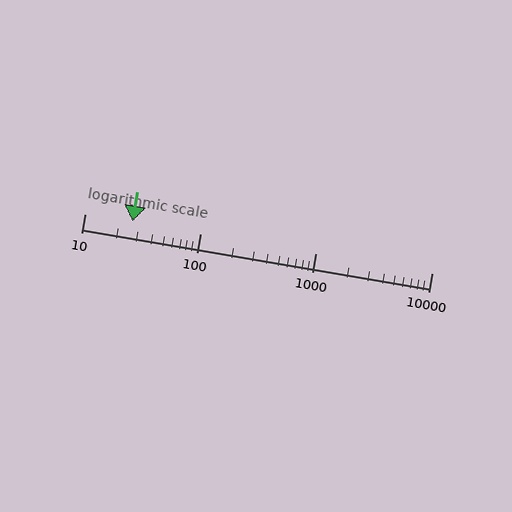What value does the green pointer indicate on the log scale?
The pointer indicates approximately 26.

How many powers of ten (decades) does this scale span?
The scale spans 3 decades, from 10 to 10000.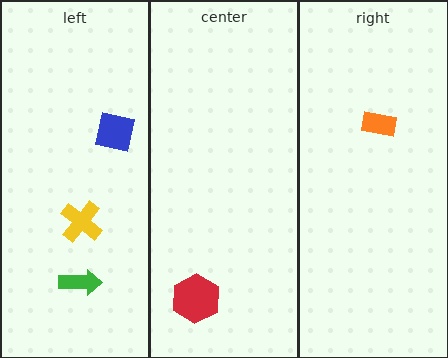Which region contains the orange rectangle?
The right region.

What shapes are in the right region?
The orange rectangle.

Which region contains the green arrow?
The left region.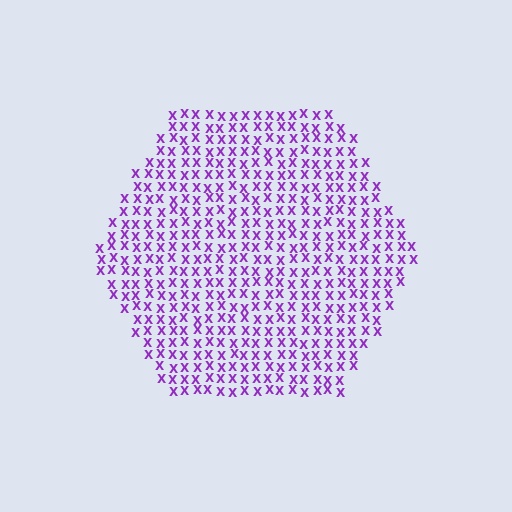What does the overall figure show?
The overall figure shows a hexagon.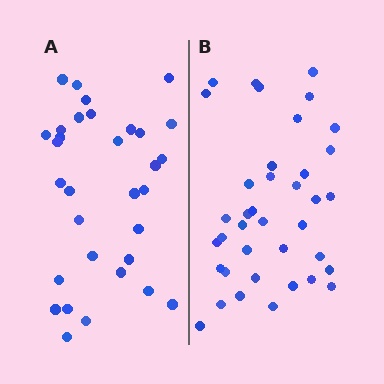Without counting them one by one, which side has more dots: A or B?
Region B (the right region) has more dots.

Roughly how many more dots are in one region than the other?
Region B has about 6 more dots than region A.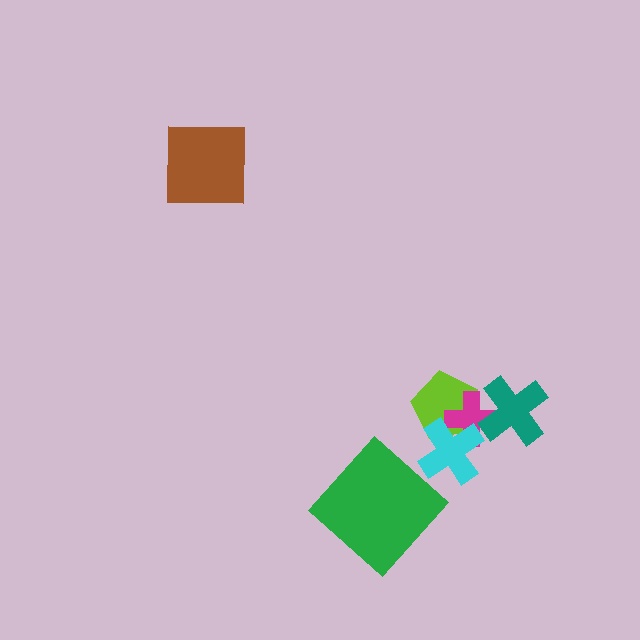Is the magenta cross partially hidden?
Yes, it is partially covered by another shape.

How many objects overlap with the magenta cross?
3 objects overlap with the magenta cross.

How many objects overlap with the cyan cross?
2 objects overlap with the cyan cross.